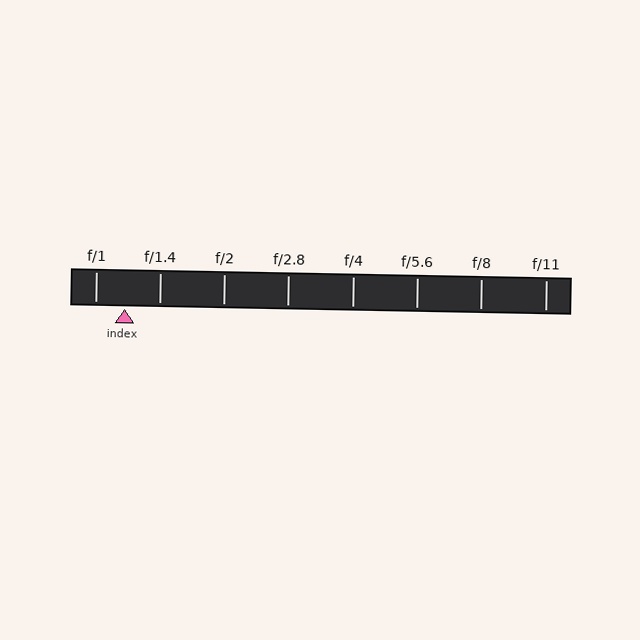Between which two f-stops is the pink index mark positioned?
The index mark is between f/1 and f/1.4.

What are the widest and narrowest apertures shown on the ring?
The widest aperture shown is f/1 and the narrowest is f/11.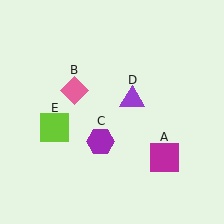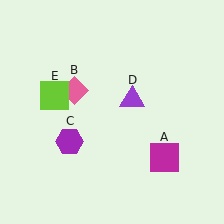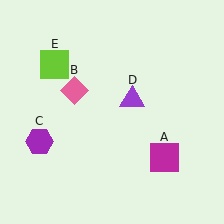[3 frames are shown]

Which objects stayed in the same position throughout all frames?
Magenta square (object A) and pink diamond (object B) and purple triangle (object D) remained stationary.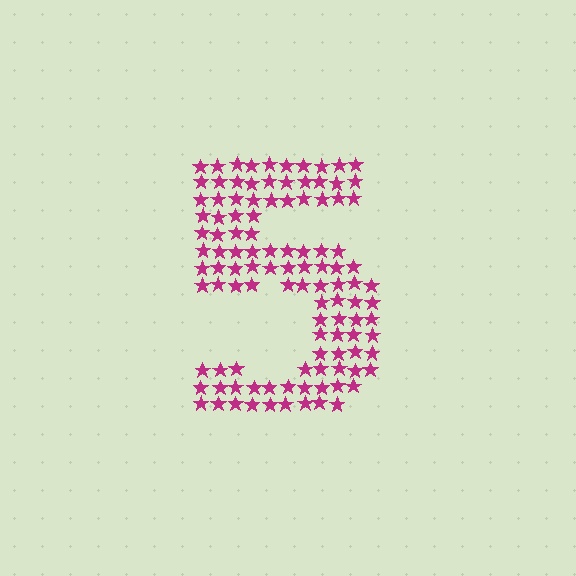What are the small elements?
The small elements are stars.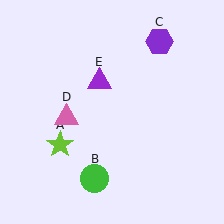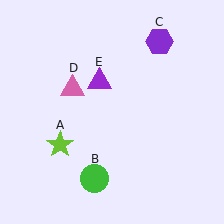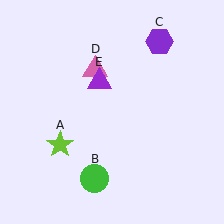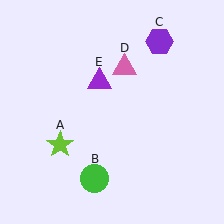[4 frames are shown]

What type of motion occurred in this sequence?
The pink triangle (object D) rotated clockwise around the center of the scene.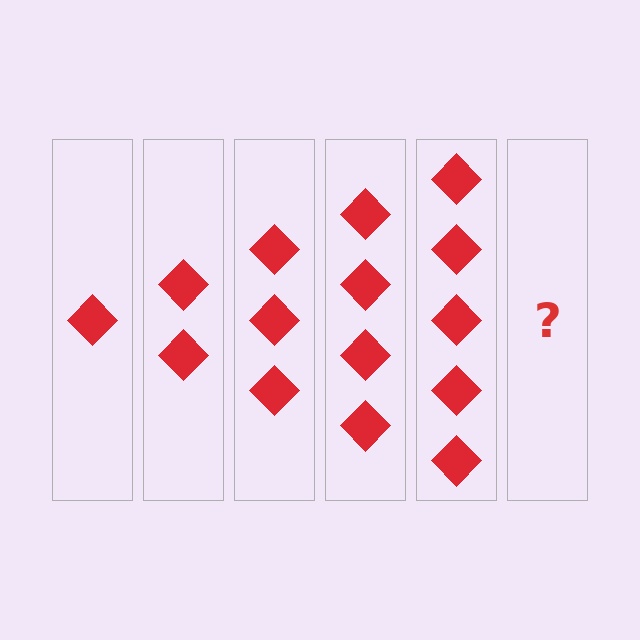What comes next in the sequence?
The next element should be 6 diamonds.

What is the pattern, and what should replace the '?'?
The pattern is that each step adds one more diamond. The '?' should be 6 diamonds.